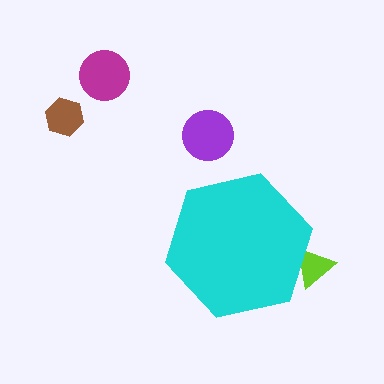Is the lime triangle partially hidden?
Yes, the lime triangle is partially hidden behind the cyan hexagon.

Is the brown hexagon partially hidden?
No, the brown hexagon is fully visible.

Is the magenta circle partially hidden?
No, the magenta circle is fully visible.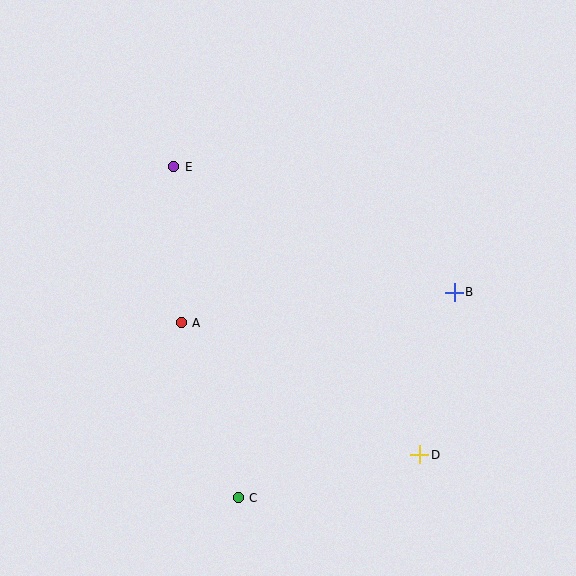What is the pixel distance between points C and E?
The distance between C and E is 337 pixels.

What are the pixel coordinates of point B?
Point B is at (454, 292).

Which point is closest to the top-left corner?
Point E is closest to the top-left corner.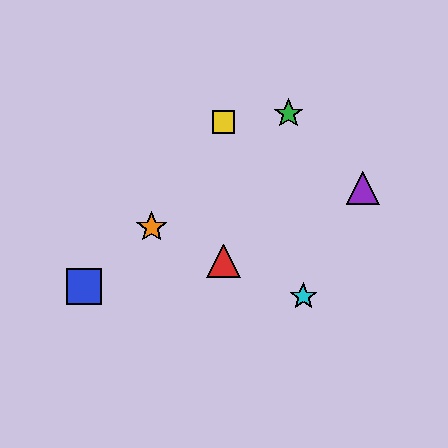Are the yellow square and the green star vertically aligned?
No, the yellow square is at x≈224 and the green star is at x≈289.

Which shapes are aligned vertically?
The red triangle, the yellow square are aligned vertically.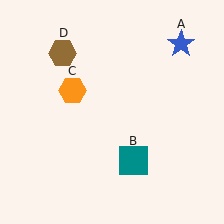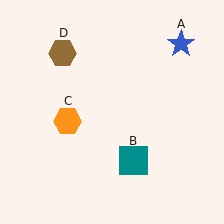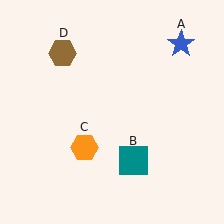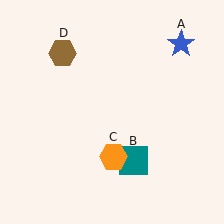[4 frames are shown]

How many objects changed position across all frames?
1 object changed position: orange hexagon (object C).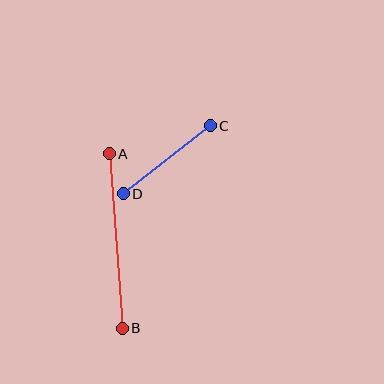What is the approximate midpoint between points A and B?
The midpoint is at approximately (116, 241) pixels.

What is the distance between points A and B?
The distance is approximately 175 pixels.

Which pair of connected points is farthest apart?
Points A and B are farthest apart.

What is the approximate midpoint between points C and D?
The midpoint is at approximately (167, 160) pixels.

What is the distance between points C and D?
The distance is approximately 111 pixels.